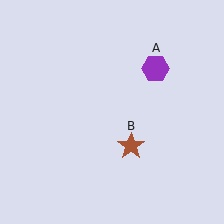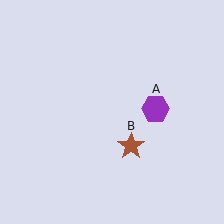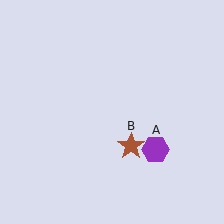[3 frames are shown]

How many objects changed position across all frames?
1 object changed position: purple hexagon (object A).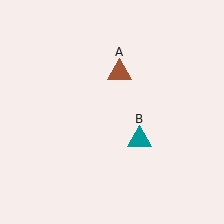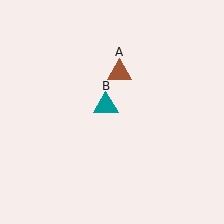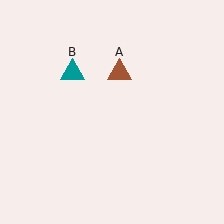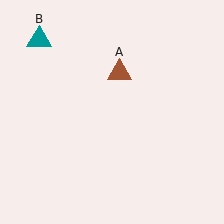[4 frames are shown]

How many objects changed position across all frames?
1 object changed position: teal triangle (object B).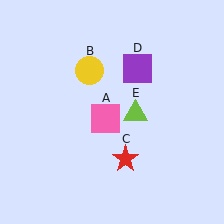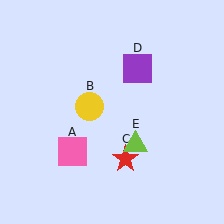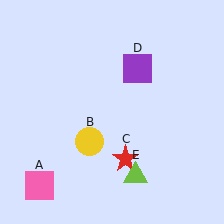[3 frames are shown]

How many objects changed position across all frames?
3 objects changed position: pink square (object A), yellow circle (object B), lime triangle (object E).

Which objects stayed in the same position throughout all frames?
Red star (object C) and purple square (object D) remained stationary.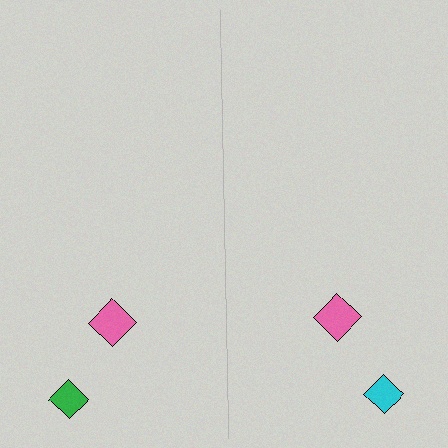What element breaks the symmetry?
The cyan diamond on the right side breaks the symmetry — its mirror counterpart is green.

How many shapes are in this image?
There are 4 shapes in this image.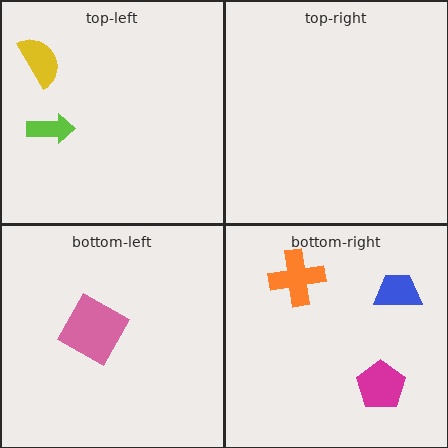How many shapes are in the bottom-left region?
1.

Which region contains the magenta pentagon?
The bottom-right region.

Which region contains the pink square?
The bottom-left region.